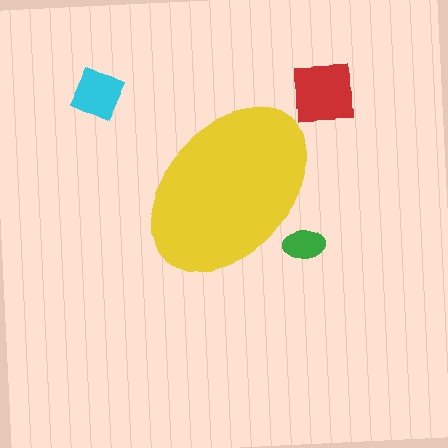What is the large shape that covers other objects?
A yellow ellipse.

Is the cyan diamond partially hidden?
No, the cyan diamond is fully visible.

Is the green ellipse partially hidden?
Yes, the green ellipse is partially hidden behind the yellow ellipse.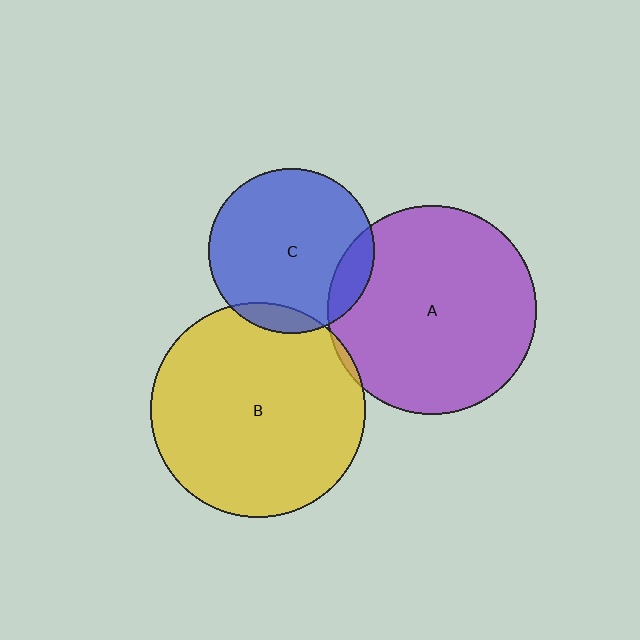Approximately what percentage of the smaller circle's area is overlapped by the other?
Approximately 10%.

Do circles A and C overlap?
Yes.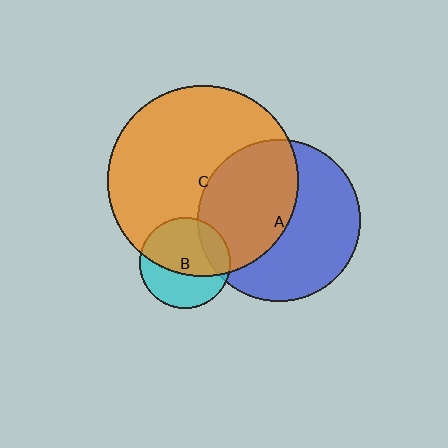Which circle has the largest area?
Circle C (orange).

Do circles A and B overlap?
Yes.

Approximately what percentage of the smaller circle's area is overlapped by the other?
Approximately 15%.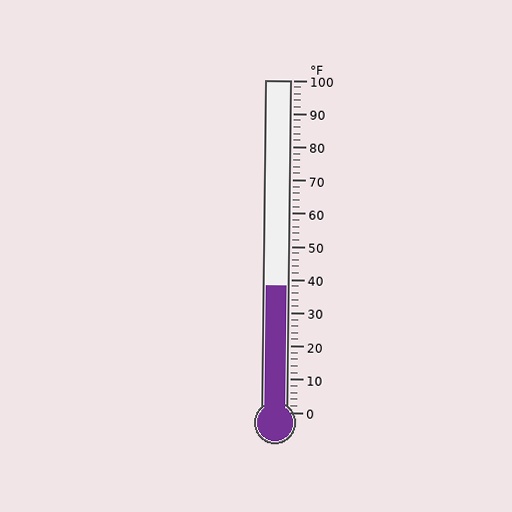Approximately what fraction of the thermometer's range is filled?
The thermometer is filled to approximately 40% of its range.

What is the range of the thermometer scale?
The thermometer scale ranges from 0°F to 100°F.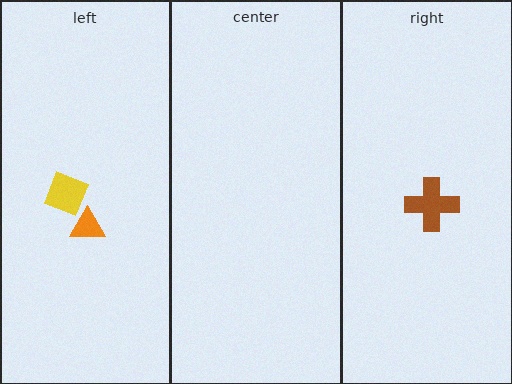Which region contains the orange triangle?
The left region.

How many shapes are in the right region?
1.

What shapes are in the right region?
The brown cross.